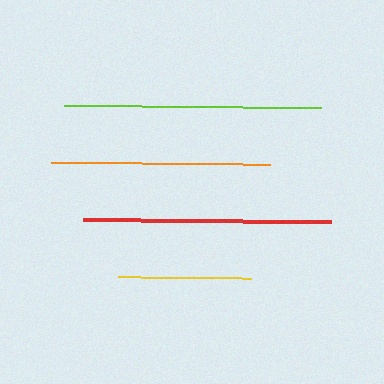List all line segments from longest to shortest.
From longest to shortest: lime, red, orange, yellow.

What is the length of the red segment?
The red segment is approximately 248 pixels long.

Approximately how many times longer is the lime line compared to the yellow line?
The lime line is approximately 1.9 times the length of the yellow line.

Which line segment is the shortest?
The yellow line is the shortest at approximately 133 pixels.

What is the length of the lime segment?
The lime segment is approximately 257 pixels long.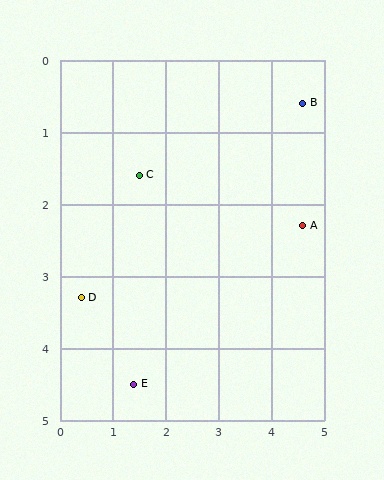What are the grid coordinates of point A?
Point A is at approximately (4.6, 2.3).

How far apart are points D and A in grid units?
Points D and A are about 4.3 grid units apart.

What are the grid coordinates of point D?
Point D is at approximately (0.4, 3.3).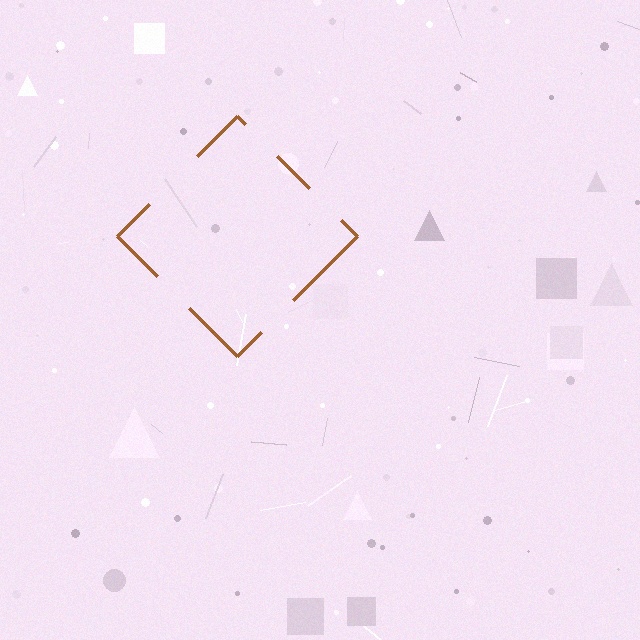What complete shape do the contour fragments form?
The contour fragments form a diamond.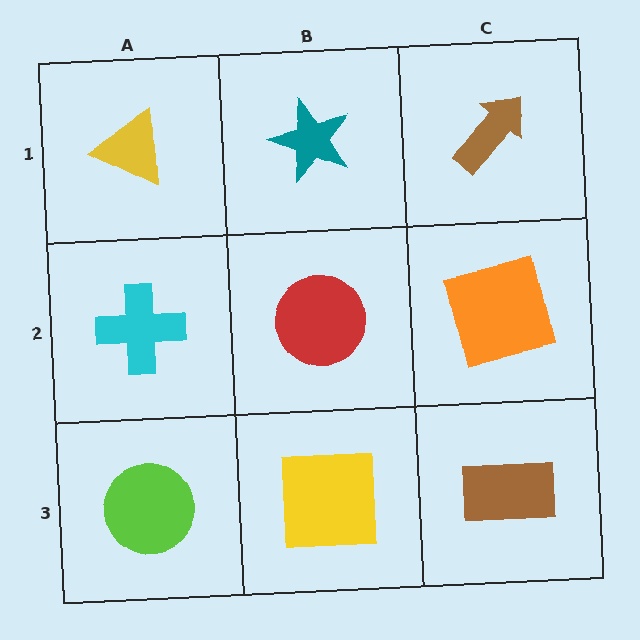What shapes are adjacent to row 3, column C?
An orange square (row 2, column C), a yellow square (row 3, column B).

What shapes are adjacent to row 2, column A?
A yellow triangle (row 1, column A), a lime circle (row 3, column A), a red circle (row 2, column B).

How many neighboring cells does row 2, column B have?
4.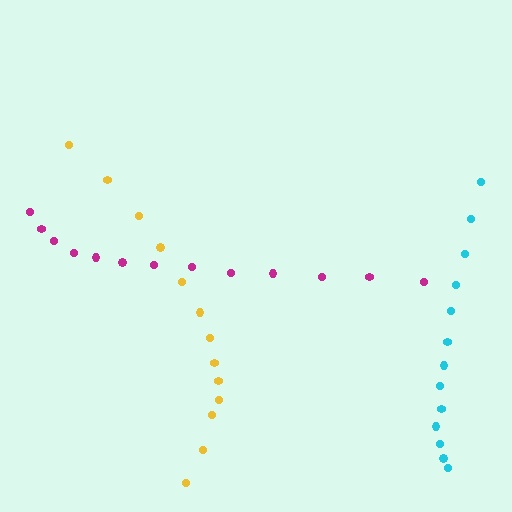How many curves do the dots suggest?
There are 3 distinct paths.